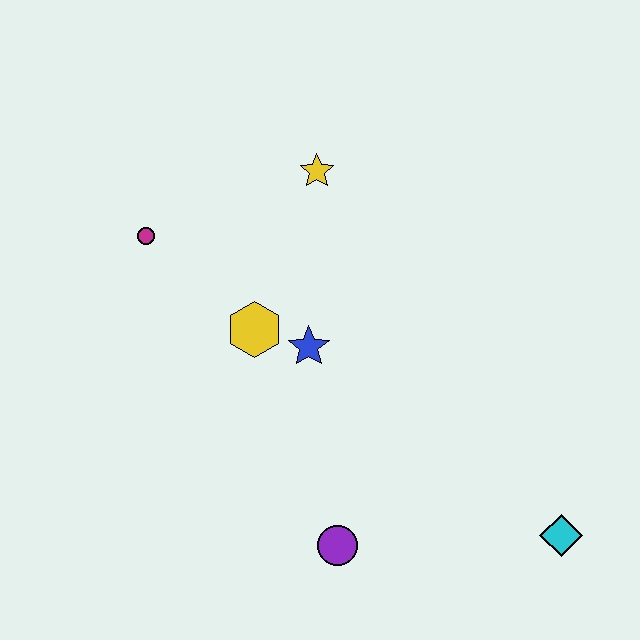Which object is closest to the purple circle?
The blue star is closest to the purple circle.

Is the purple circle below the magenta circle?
Yes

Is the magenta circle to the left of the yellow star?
Yes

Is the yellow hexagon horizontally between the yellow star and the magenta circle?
Yes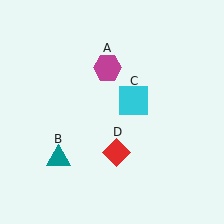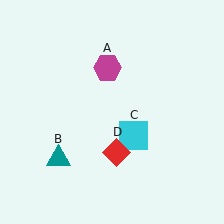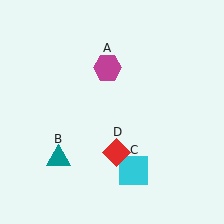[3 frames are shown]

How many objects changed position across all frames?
1 object changed position: cyan square (object C).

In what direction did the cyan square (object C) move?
The cyan square (object C) moved down.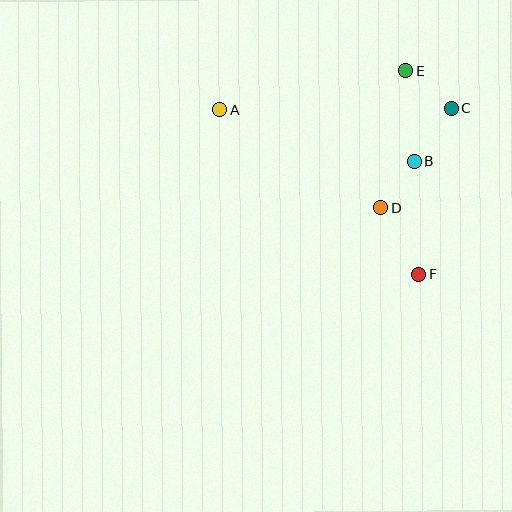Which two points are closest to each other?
Points B and D are closest to each other.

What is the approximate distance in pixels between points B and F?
The distance between B and F is approximately 113 pixels.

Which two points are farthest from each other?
Points A and F are farthest from each other.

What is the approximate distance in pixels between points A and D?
The distance between A and D is approximately 188 pixels.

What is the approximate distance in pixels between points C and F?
The distance between C and F is approximately 169 pixels.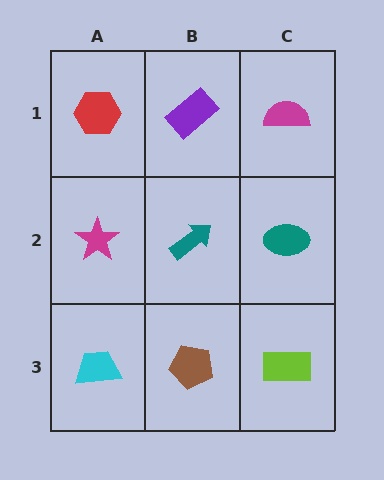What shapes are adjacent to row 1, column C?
A teal ellipse (row 2, column C), a purple rectangle (row 1, column B).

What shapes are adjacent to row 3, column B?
A teal arrow (row 2, column B), a cyan trapezoid (row 3, column A), a lime rectangle (row 3, column C).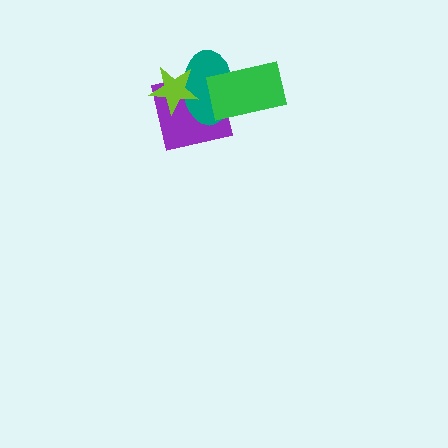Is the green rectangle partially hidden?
No, no other shape covers it.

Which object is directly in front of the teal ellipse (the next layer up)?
The lime star is directly in front of the teal ellipse.